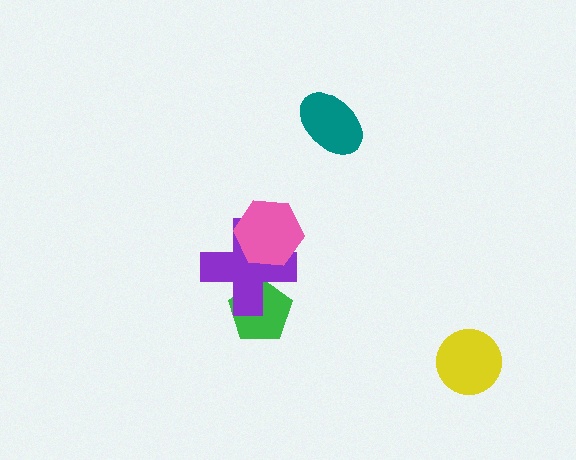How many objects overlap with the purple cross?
2 objects overlap with the purple cross.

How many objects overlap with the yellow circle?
0 objects overlap with the yellow circle.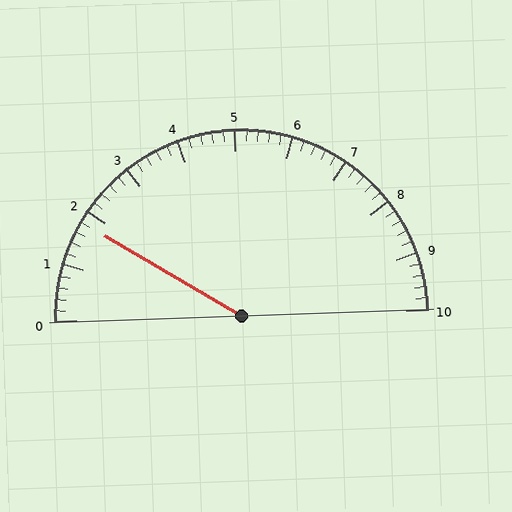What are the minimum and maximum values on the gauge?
The gauge ranges from 0 to 10.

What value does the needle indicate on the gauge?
The needle indicates approximately 1.8.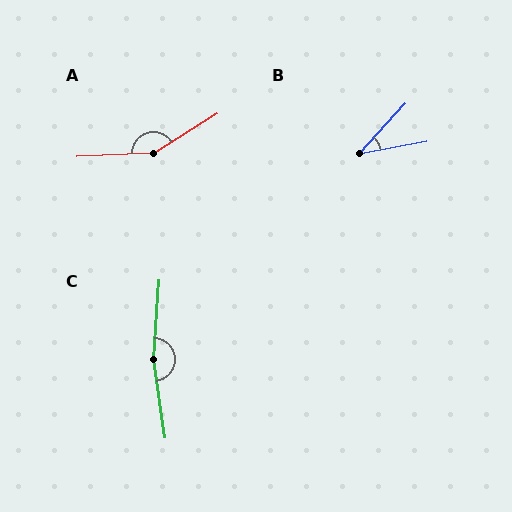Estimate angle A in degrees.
Approximately 151 degrees.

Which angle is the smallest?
B, at approximately 37 degrees.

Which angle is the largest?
C, at approximately 168 degrees.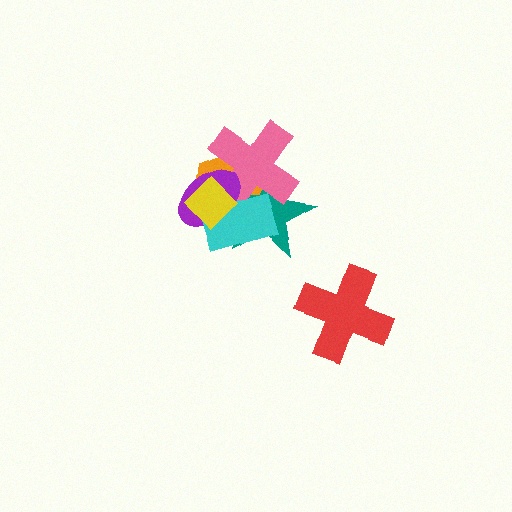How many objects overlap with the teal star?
5 objects overlap with the teal star.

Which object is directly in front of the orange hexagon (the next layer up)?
The teal star is directly in front of the orange hexagon.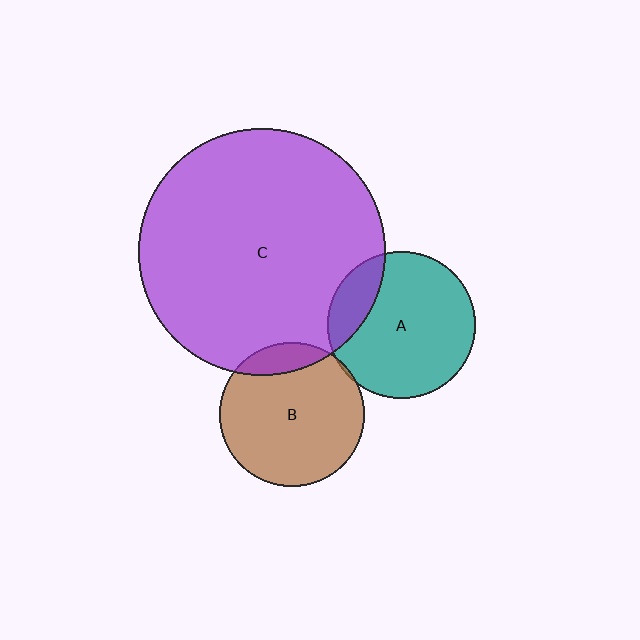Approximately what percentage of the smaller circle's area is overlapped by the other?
Approximately 20%.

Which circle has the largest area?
Circle C (purple).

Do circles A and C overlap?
Yes.